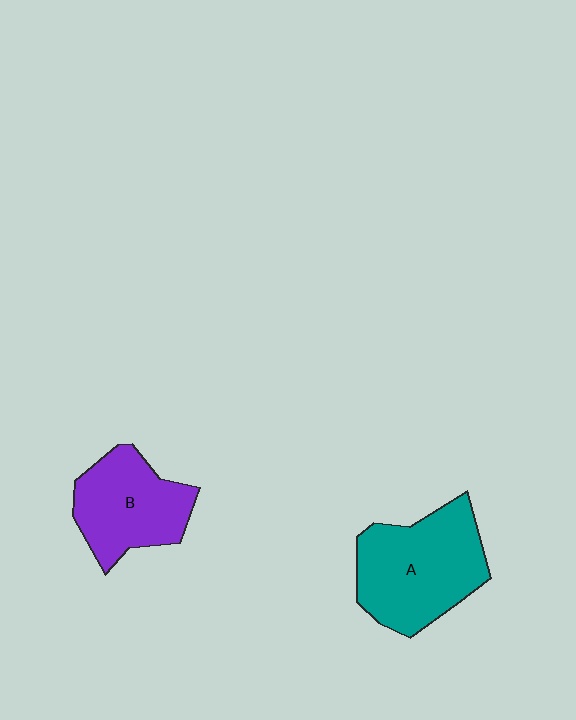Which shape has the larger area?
Shape A (teal).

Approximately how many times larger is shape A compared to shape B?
Approximately 1.3 times.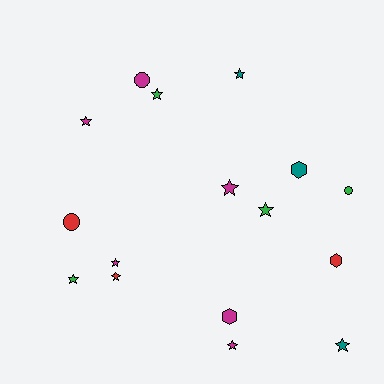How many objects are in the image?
There are 16 objects.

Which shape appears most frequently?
Star, with 10 objects.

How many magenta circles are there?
There is 1 magenta circle.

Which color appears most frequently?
Magenta, with 6 objects.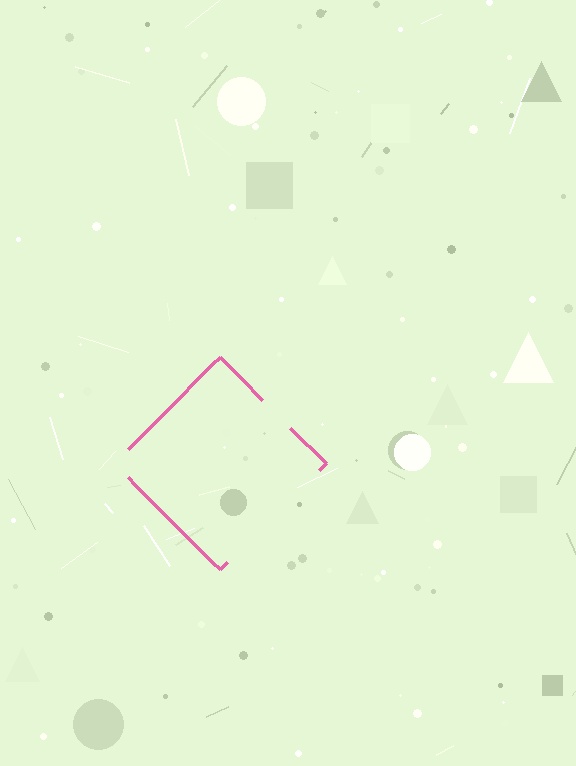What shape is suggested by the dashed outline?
The dashed outline suggests a diamond.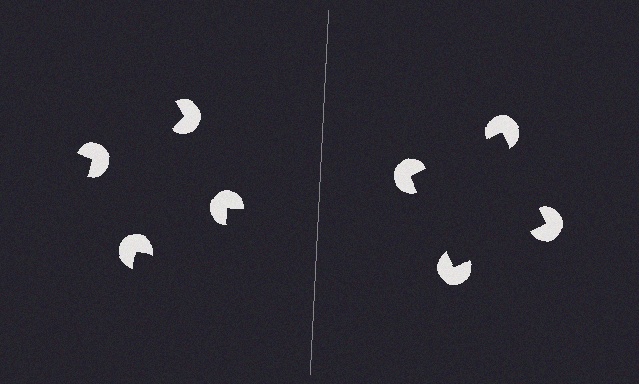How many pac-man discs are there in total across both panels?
8 — 4 on each side.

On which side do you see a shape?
An illusory square appears on the right side. On the left side the wedge cuts are rotated, so no coherent shape forms.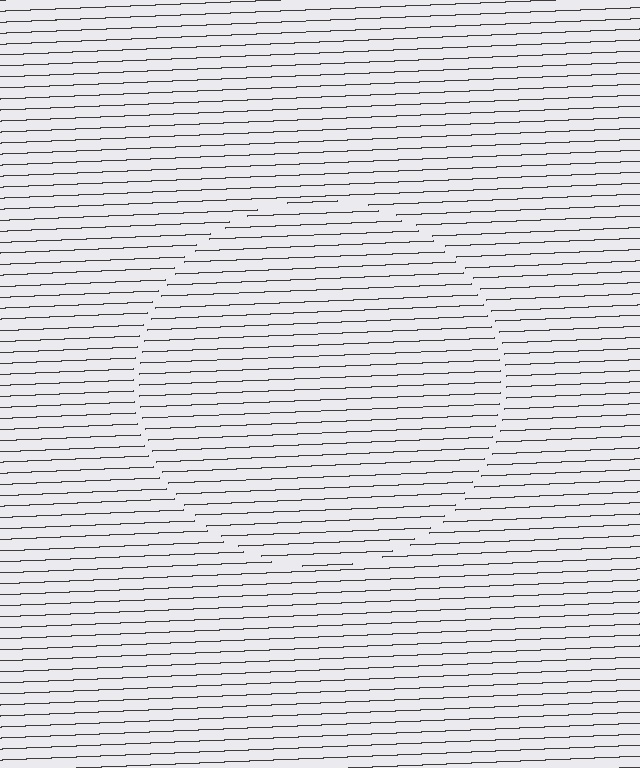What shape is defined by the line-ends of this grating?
An illusory circle. The interior of the shape contains the same grating, shifted by half a period — the contour is defined by the phase discontinuity where line-ends from the inner and outer gratings abut.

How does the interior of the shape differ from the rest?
The interior of the shape contains the same grating, shifted by half a period — the contour is defined by the phase discontinuity where line-ends from the inner and outer gratings abut.